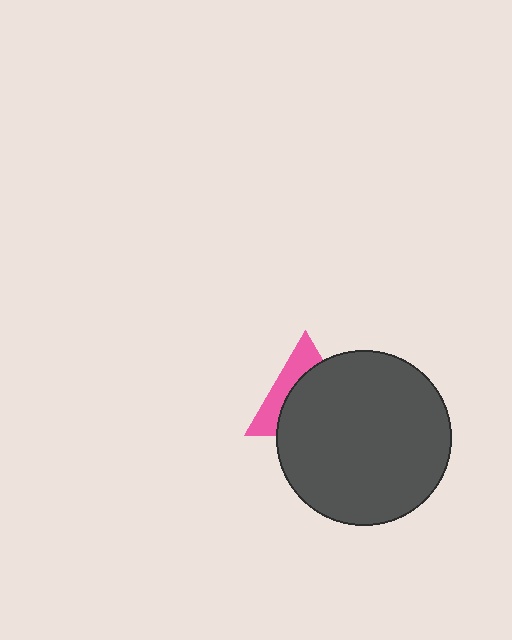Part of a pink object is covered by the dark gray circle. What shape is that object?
It is a triangle.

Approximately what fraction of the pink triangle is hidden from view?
Roughly 64% of the pink triangle is hidden behind the dark gray circle.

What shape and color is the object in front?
The object in front is a dark gray circle.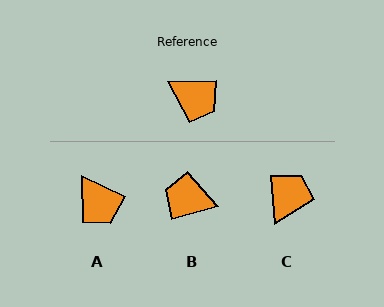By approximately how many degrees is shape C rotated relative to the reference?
Approximately 95 degrees counter-clockwise.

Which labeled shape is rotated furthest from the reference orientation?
B, about 165 degrees away.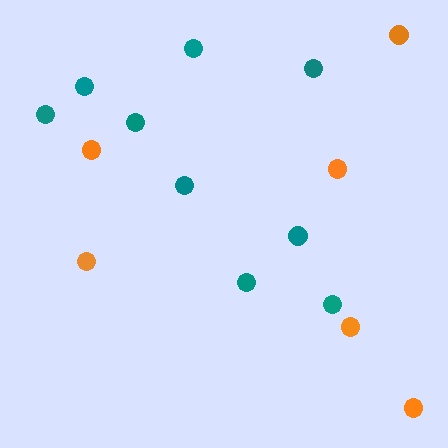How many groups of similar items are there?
There are 2 groups: one group of teal circles (9) and one group of orange circles (6).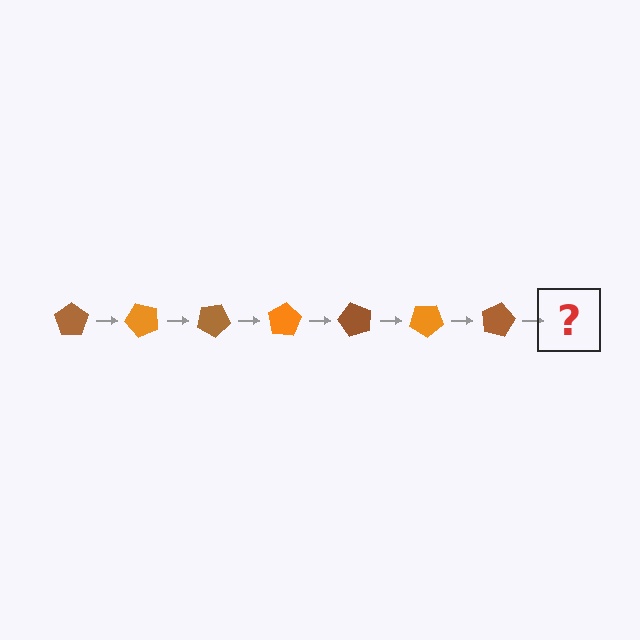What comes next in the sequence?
The next element should be an orange pentagon, rotated 350 degrees from the start.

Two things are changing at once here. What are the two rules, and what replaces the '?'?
The two rules are that it rotates 50 degrees each step and the color cycles through brown and orange. The '?' should be an orange pentagon, rotated 350 degrees from the start.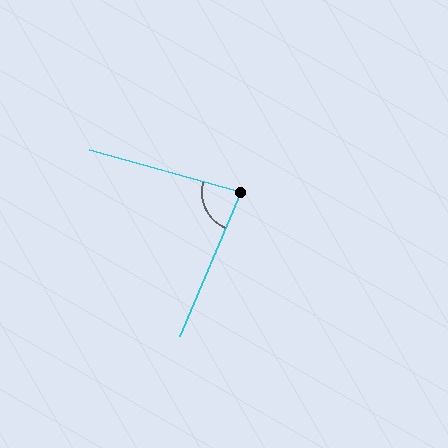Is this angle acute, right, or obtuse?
It is acute.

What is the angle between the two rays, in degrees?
Approximately 83 degrees.